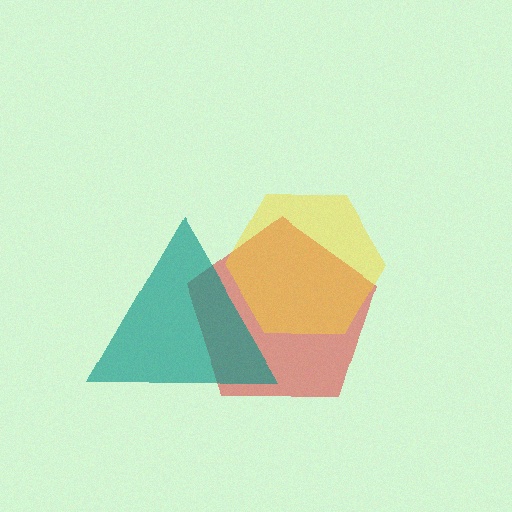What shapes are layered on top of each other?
The layered shapes are: a red pentagon, a teal triangle, a yellow hexagon.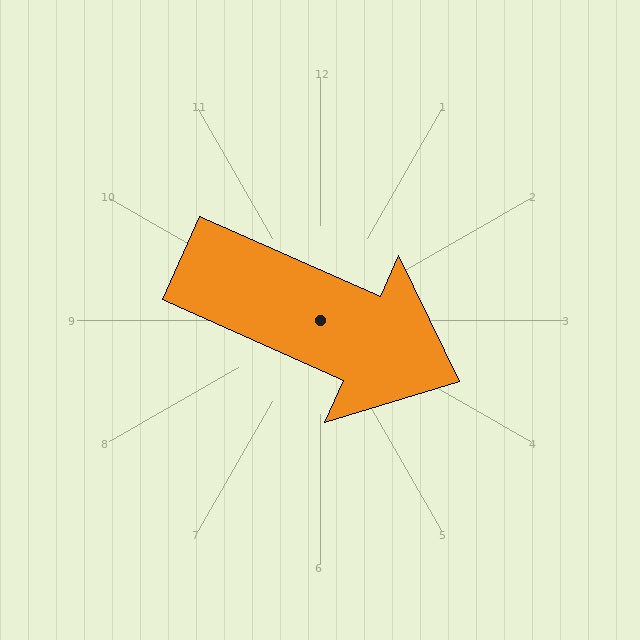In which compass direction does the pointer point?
Southeast.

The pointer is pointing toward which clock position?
Roughly 4 o'clock.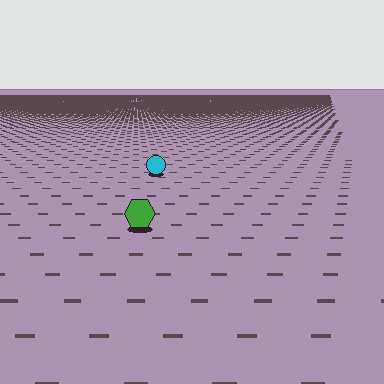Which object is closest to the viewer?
The green hexagon is closest. The texture marks near it are larger and more spread out.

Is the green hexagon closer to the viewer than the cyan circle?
Yes. The green hexagon is closer — you can tell from the texture gradient: the ground texture is coarser near it.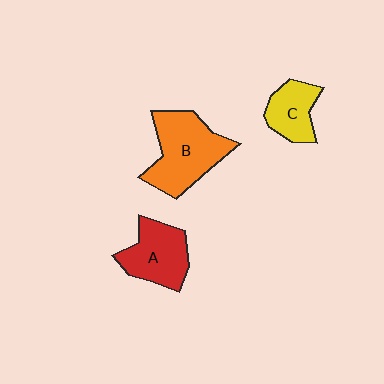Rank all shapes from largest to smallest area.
From largest to smallest: B (orange), A (red), C (yellow).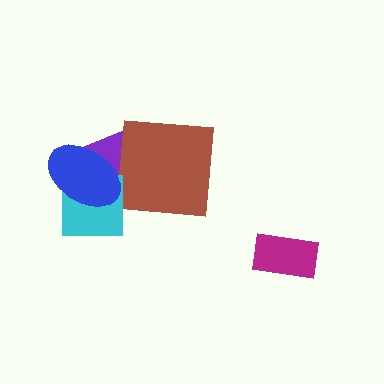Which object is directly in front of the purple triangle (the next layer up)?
The brown square is directly in front of the purple triangle.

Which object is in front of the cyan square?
The blue ellipse is in front of the cyan square.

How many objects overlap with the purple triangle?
3 objects overlap with the purple triangle.